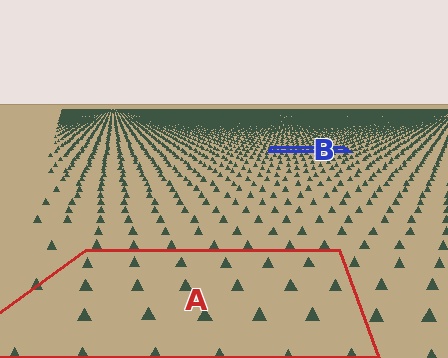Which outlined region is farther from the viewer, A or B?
Region B is farther from the viewer — the texture elements inside it appear smaller and more densely packed.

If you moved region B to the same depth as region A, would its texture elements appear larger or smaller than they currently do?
They would appear larger. At a closer depth, the same texture elements are projected at a bigger on-screen size.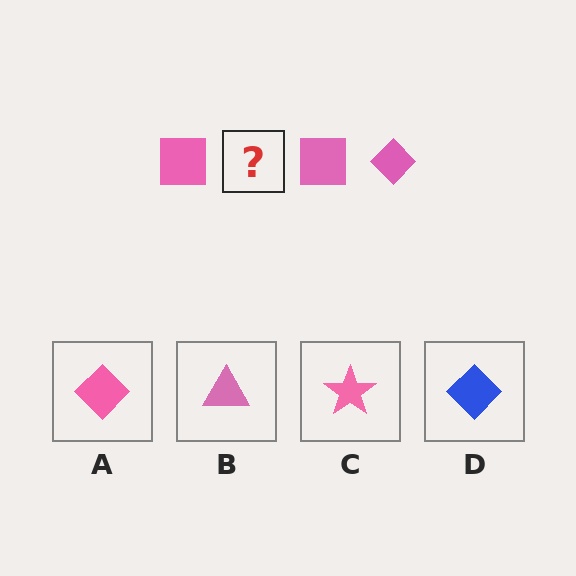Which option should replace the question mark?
Option A.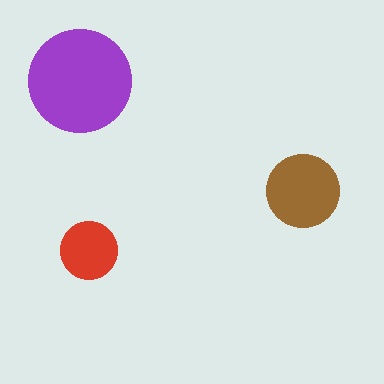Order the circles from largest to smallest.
the purple one, the brown one, the red one.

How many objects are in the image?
There are 3 objects in the image.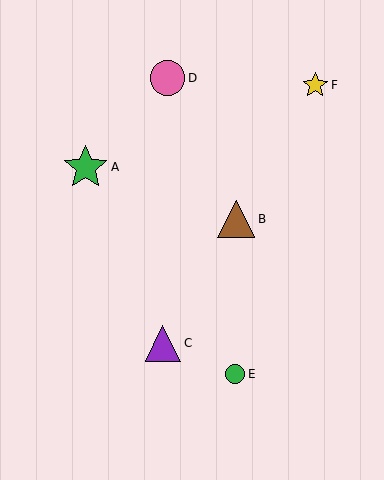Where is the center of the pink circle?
The center of the pink circle is at (167, 78).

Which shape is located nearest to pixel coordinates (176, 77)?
The pink circle (labeled D) at (167, 78) is nearest to that location.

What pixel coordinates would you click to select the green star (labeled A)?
Click at (86, 167) to select the green star A.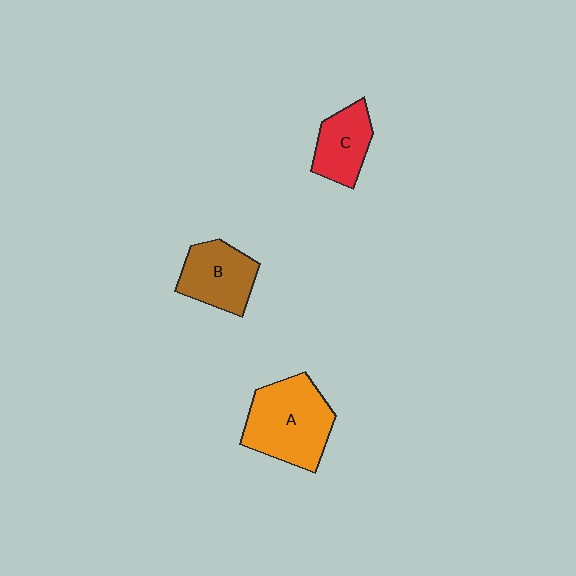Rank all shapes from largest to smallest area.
From largest to smallest: A (orange), B (brown), C (red).